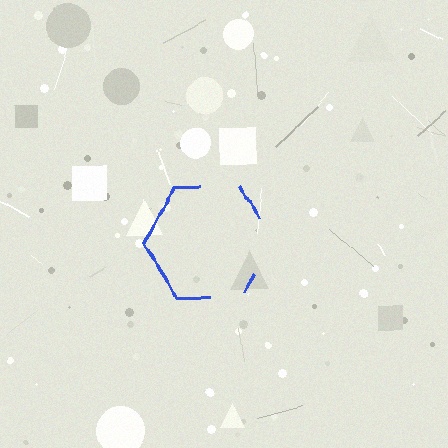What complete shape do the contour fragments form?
The contour fragments form a hexagon.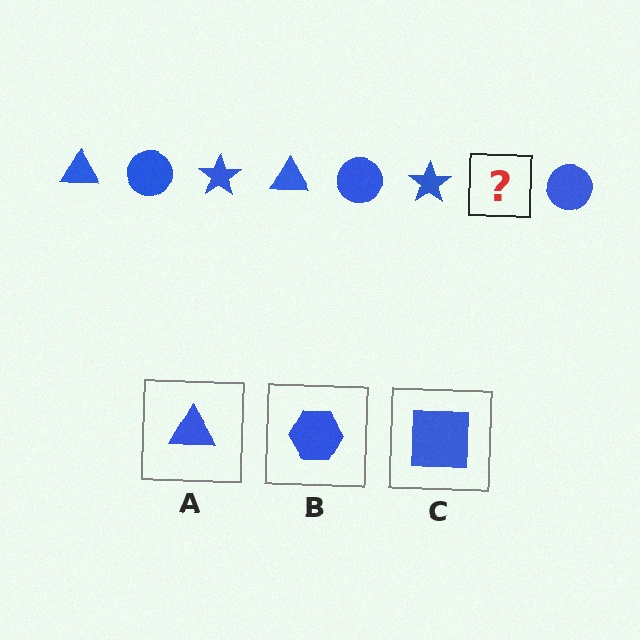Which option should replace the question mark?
Option A.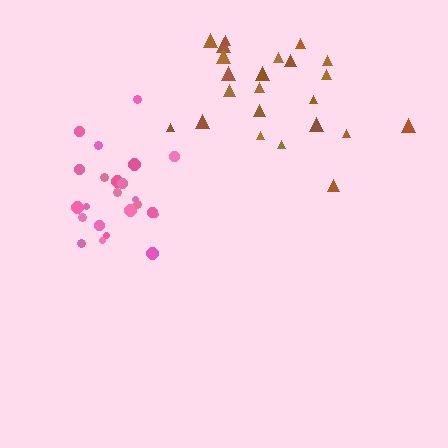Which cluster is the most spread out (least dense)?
Brown.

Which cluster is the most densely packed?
Pink.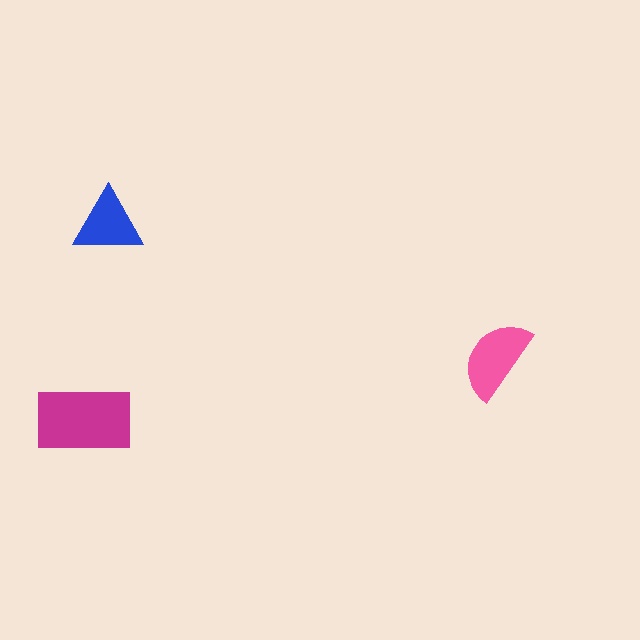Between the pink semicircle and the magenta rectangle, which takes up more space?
The magenta rectangle.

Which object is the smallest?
The blue triangle.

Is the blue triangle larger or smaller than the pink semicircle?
Smaller.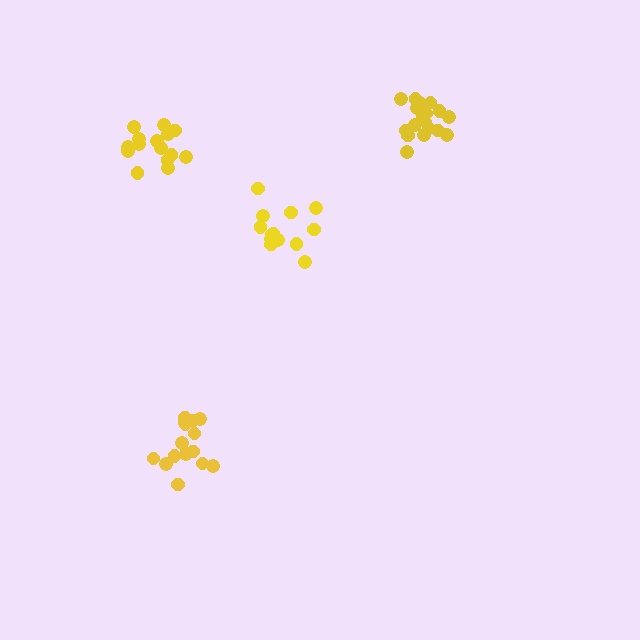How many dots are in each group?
Group 1: 13 dots, Group 2: 15 dots, Group 3: 18 dots, Group 4: 15 dots (61 total).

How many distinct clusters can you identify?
There are 4 distinct clusters.